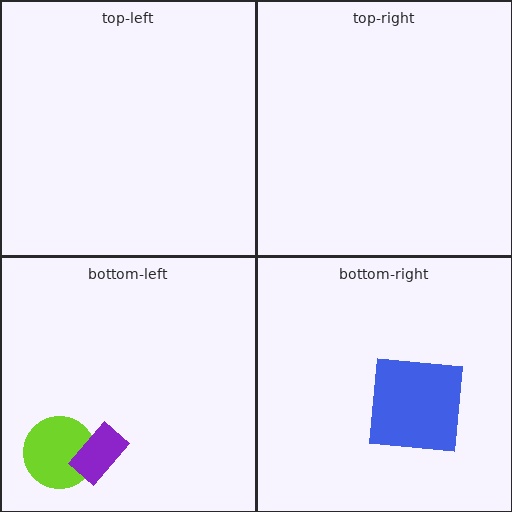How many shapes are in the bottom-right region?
1.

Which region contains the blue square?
The bottom-right region.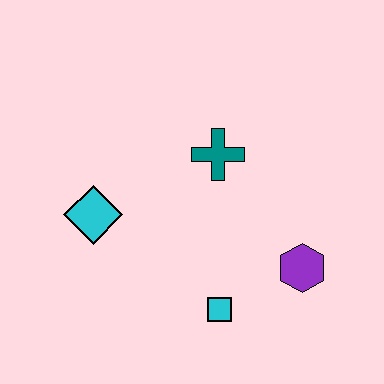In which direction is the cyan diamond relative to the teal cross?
The cyan diamond is to the left of the teal cross.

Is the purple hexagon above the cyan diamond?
No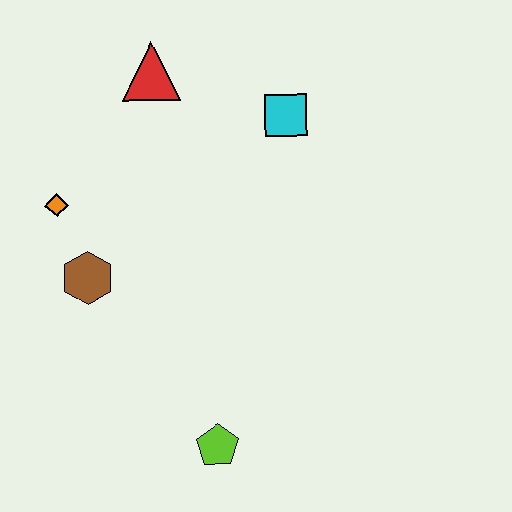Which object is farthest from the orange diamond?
The lime pentagon is farthest from the orange diamond.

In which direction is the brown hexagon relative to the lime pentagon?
The brown hexagon is above the lime pentagon.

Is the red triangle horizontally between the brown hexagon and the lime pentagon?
Yes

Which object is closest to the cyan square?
The red triangle is closest to the cyan square.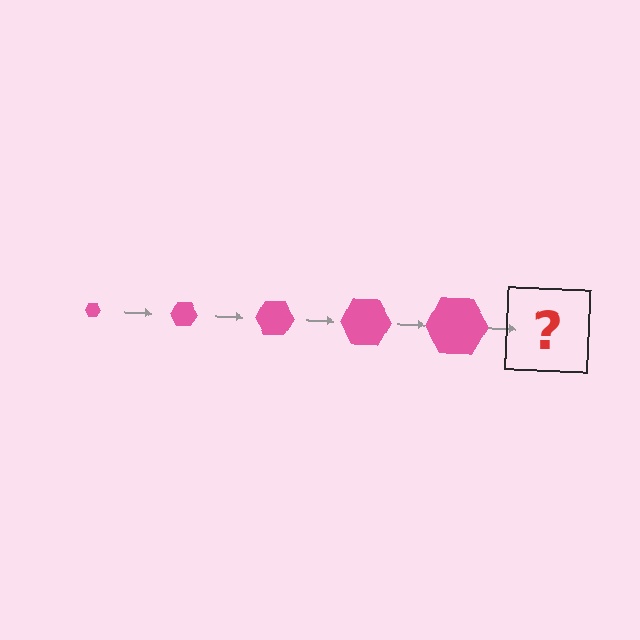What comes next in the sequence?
The next element should be a pink hexagon, larger than the previous one.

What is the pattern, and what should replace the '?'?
The pattern is that the hexagon gets progressively larger each step. The '?' should be a pink hexagon, larger than the previous one.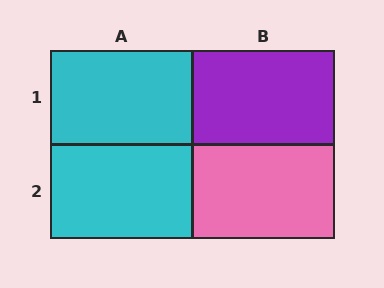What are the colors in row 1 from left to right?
Cyan, purple.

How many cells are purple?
1 cell is purple.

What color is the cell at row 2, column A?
Cyan.